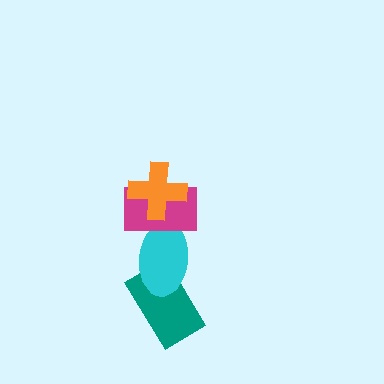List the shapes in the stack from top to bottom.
From top to bottom: the orange cross, the magenta rectangle, the cyan ellipse, the teal rectangle.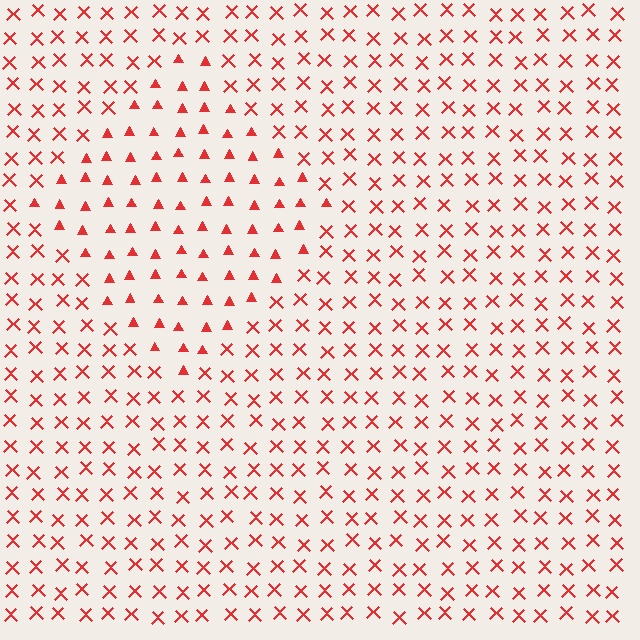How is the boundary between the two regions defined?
The boundary is defined by a change in element shape: triangles inside vs. X marks outside. All elements share the same color and spacing.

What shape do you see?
I see a diamond.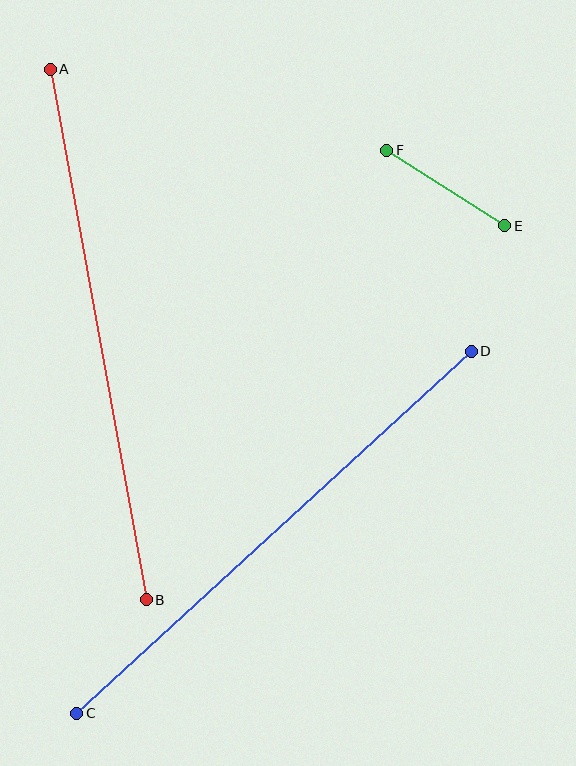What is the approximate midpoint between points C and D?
The midpoint is at approximately (274, 532) pixels.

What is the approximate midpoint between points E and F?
The midpoint is at approximately (446, 188) pixels.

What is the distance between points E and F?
The distance is approximately 140 pixels.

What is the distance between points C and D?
The distance is approximately 535 pixels.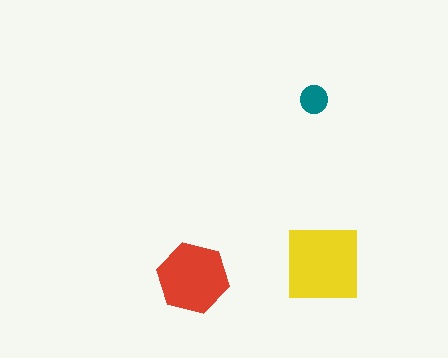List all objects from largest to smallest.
The yellow square, the red hexagon, the teal circle.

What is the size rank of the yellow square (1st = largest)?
1st.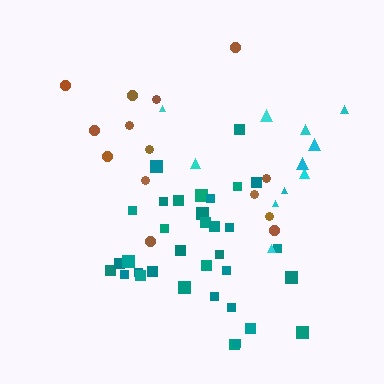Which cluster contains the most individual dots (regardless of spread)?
Teal (34).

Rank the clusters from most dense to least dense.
teal, cyan, brown.